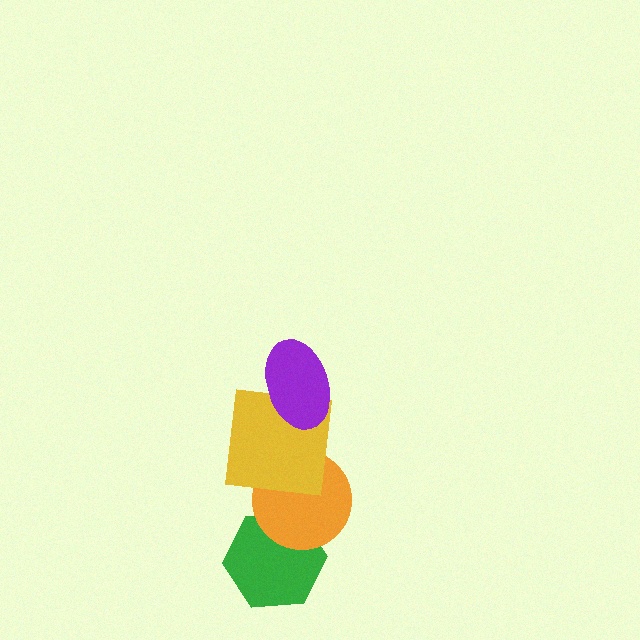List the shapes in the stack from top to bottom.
From top to bottom: the purple ellipse, the yellow square, the orange circle, the green hexagon.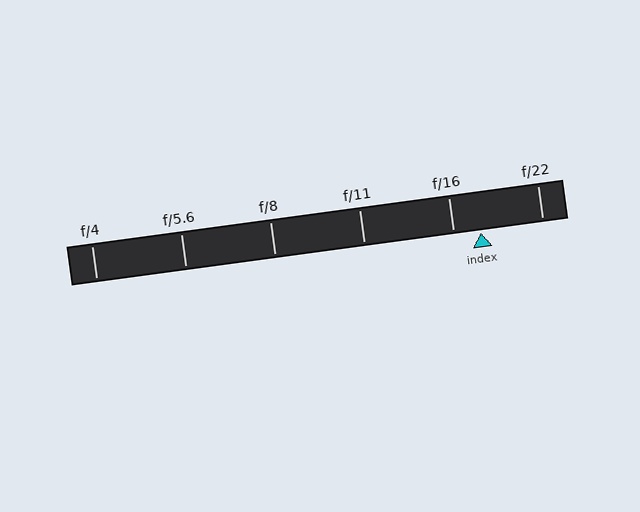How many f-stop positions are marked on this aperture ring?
There are 6 f-stop positions marked.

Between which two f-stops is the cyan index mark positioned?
The index mark is between f/16 and f/22.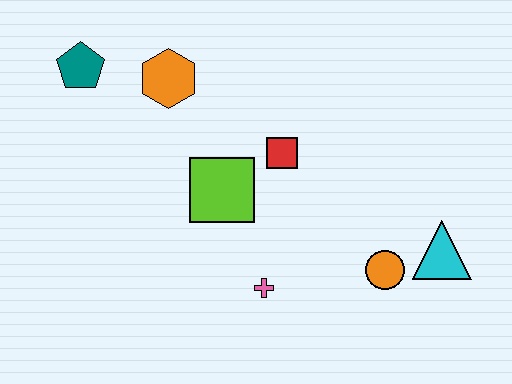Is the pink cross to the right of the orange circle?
No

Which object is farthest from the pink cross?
The teal pentagon is farthest from the pink cross.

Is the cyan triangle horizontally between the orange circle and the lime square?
No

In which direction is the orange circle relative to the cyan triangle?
The orange circle is to the left of the cyan triangle.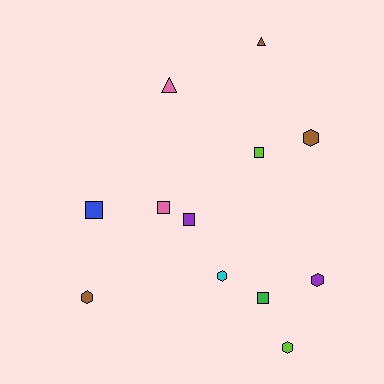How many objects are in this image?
There are 12 objects.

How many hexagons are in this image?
There are 5 hexagons.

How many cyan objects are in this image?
There is 1 cyan object.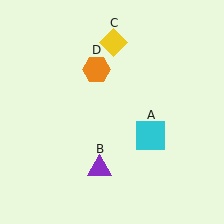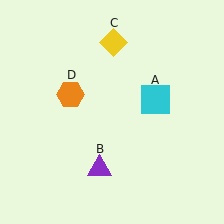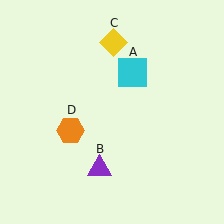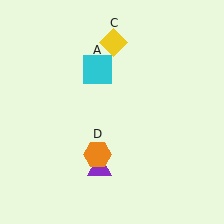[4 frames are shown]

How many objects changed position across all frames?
2 objects changed position: cyan square (object A), orange hexagon (object D).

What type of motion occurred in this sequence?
The cyan square (object A), orange hexagon (object D) rotated counterclockwise around the center of the scene.